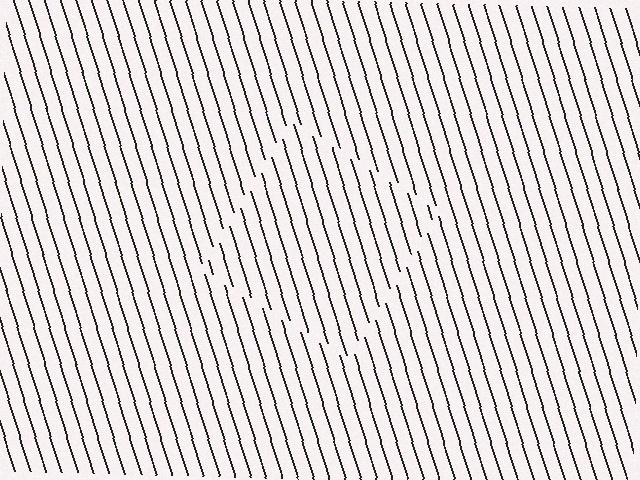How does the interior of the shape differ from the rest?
The interior of the shape contains the same grating, shifted by half a period — the contour is defined by the phase discontinuity where line-ends from the inner and outer gratings abut.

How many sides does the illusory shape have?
4 sides — the line-ends trace a square.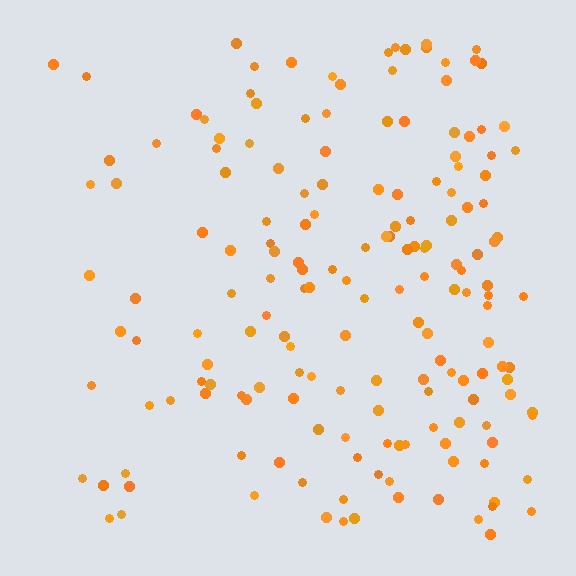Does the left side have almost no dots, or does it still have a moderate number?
Still a moderate number, just noticeably fewer than the right.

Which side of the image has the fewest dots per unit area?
The left.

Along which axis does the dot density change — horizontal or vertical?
Horizontal.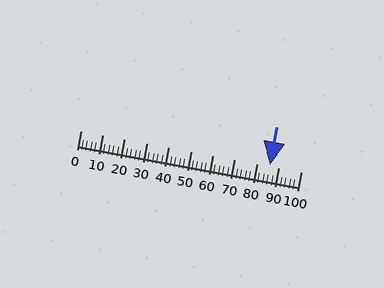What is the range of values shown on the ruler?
The ruler shows values from 0 to 100.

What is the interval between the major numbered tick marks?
The major tick marks are spaced 10 units apart.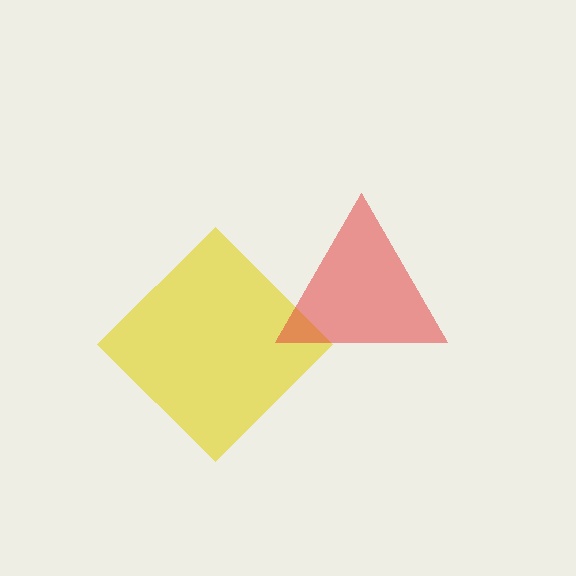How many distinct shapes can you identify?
There are 2 distinct shapes: a yellow diamond, a red triangle.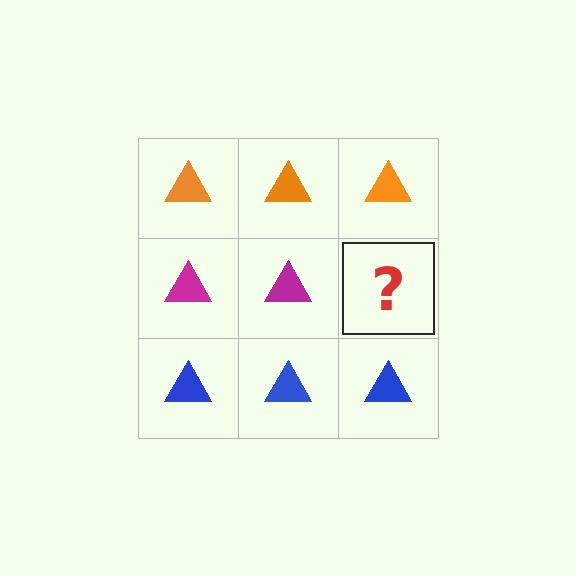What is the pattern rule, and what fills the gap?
The rule is that each row has a consistent color. The gap should be filled with a magenta triangle.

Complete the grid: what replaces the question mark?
The question mark should be replaced with a magenta triangle.